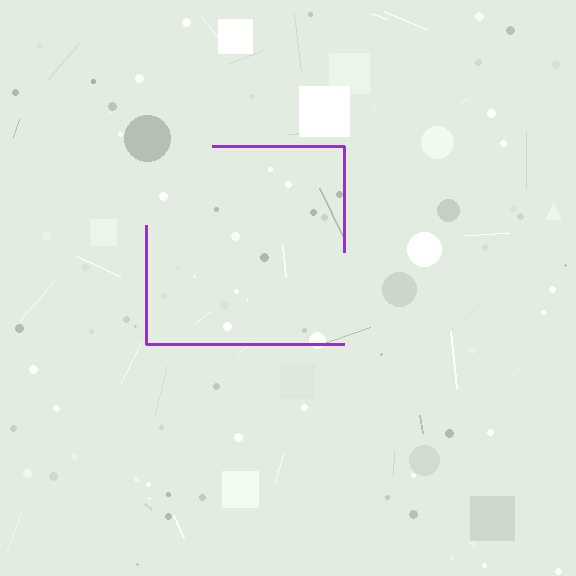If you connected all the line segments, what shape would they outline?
They would outline a square.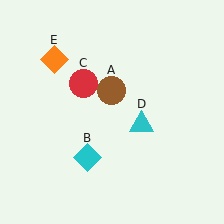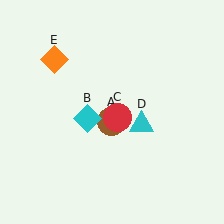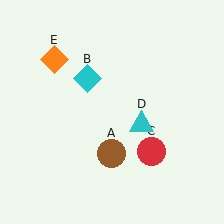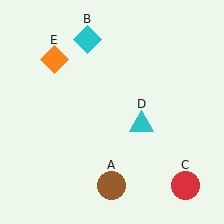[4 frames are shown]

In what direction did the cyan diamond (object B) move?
The cyan diamond (object B) moved up.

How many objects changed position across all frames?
3 objects changed position: brown circle (object A), cyan diamond (object B), red circle (object C).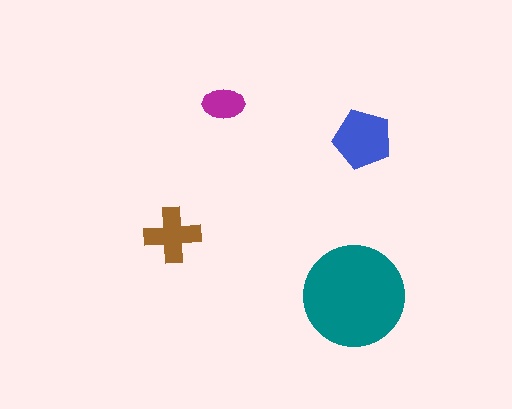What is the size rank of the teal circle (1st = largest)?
1st.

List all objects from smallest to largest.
The magenta ellipse, the brown cross, the blue pentagon, the teal circle.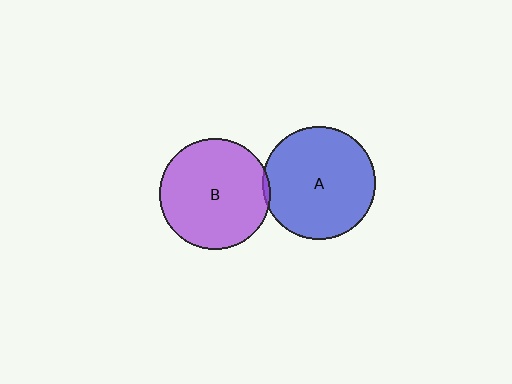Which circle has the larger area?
Circle A (blue).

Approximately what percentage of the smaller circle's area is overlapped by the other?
Approximately 5%.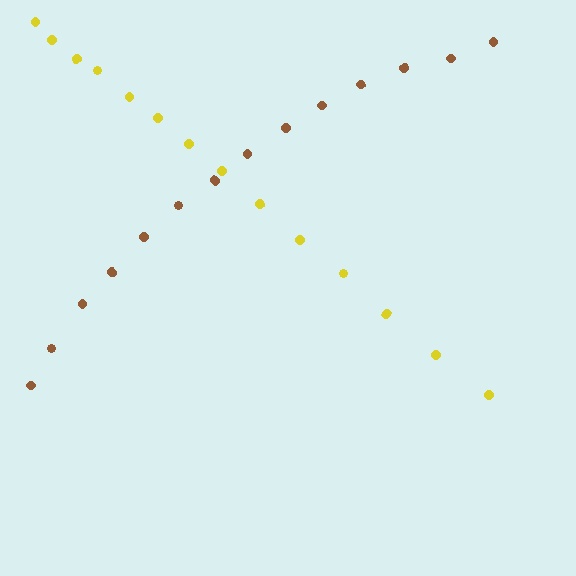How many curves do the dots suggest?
There are 2 distinct paths.